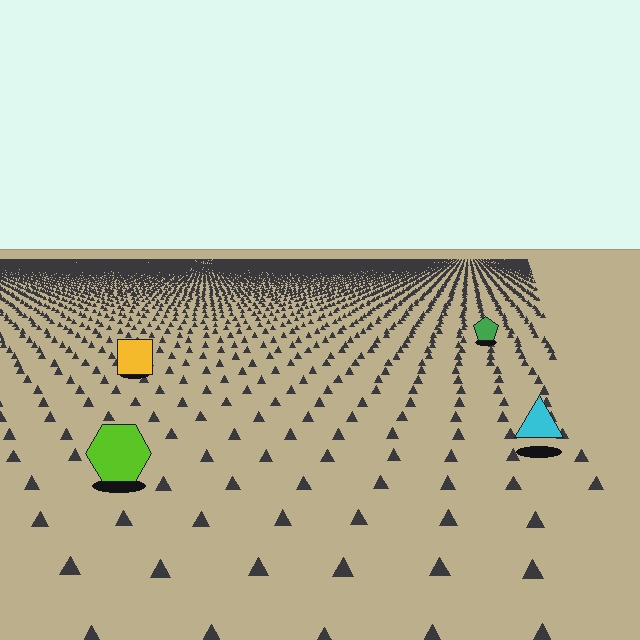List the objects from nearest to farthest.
From nearest to farthest: the lime hexagon, the cyan triangle, the yellow square, the green pentagon.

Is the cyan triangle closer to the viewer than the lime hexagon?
No. The lime hexagon is closer — you can tell from the texture gradient: the ground texture is coarser near it.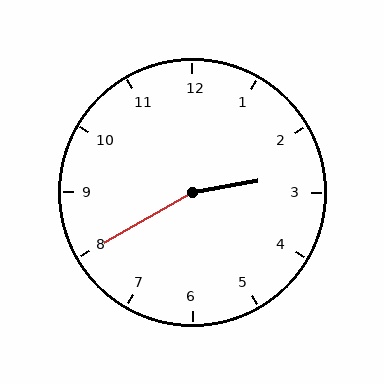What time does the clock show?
2:40.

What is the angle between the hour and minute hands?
Approximately 160 degrees.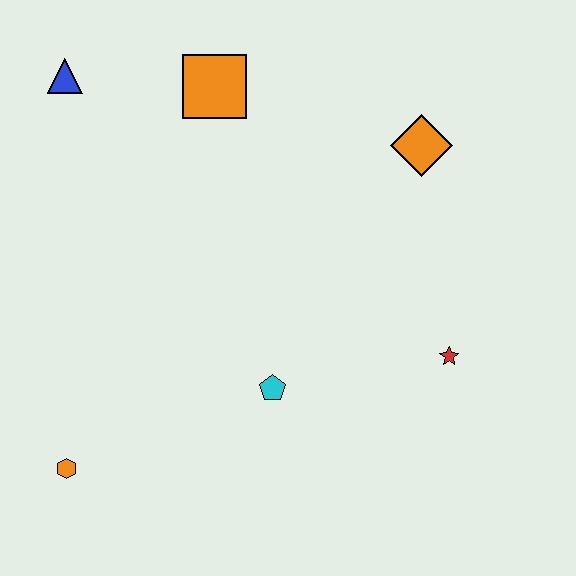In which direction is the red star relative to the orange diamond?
The red star is below the orange diamond.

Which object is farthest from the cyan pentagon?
The blue triangle is farthest from the cyan pentagon.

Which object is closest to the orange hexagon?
The cyan pentagon is closest to the orange hexagon.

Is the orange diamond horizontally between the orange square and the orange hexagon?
No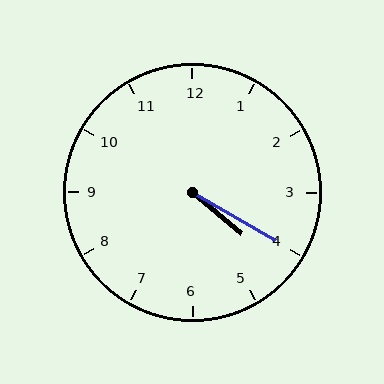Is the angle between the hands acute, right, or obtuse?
It is acute.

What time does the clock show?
4:20.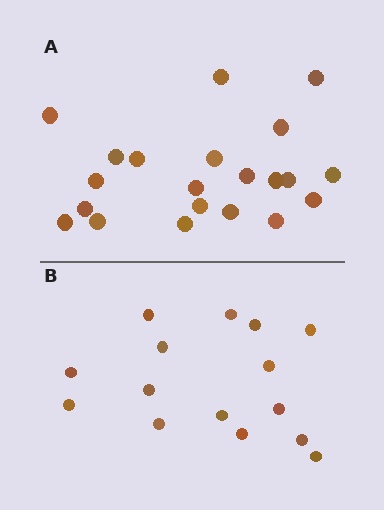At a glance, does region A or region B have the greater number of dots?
Region A (the top region) has more dots.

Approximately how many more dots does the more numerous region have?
Region A has about 6 more dots than region B.